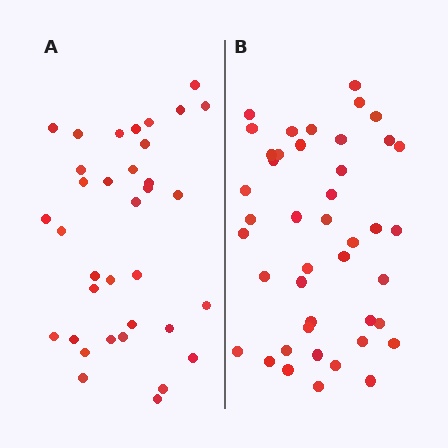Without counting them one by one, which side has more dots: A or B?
Region B (the right region) has more dots.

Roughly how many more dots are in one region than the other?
Region B has roughly 8 or so more dots than region A.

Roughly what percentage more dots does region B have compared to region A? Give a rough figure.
About 25% more.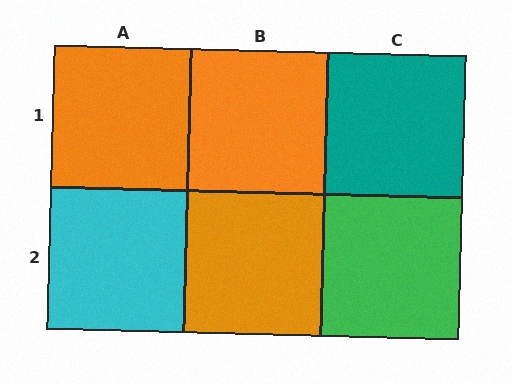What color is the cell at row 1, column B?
Orange.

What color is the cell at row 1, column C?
Teal.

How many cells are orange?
3 cells are orange.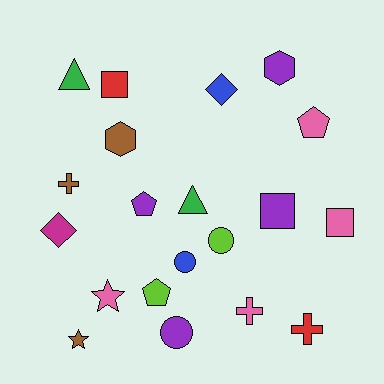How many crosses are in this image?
There are 3 crosses.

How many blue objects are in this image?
There are 2 blue objects.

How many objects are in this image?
There are 20 objects.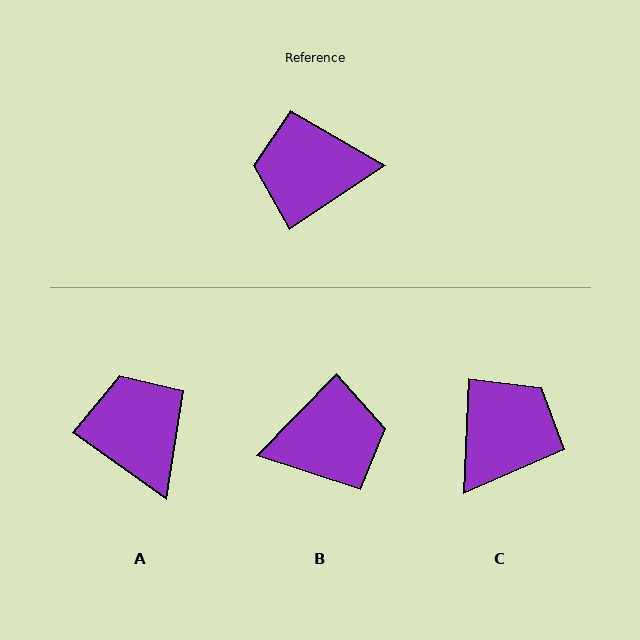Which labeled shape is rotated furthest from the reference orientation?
B, about 168 degrees away.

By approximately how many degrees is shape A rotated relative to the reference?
Approximately 69 degrees clockwise.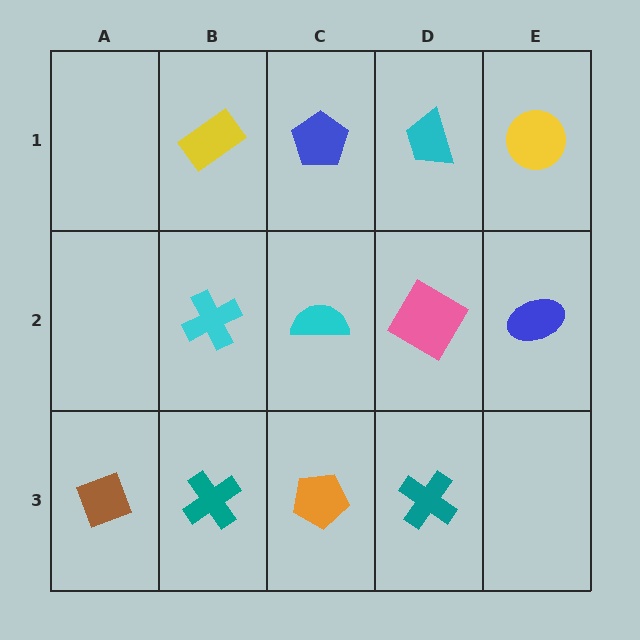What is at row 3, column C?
An orange pentagon.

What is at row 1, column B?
A yellow rectangle.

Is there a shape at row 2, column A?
No, that cell is empty.